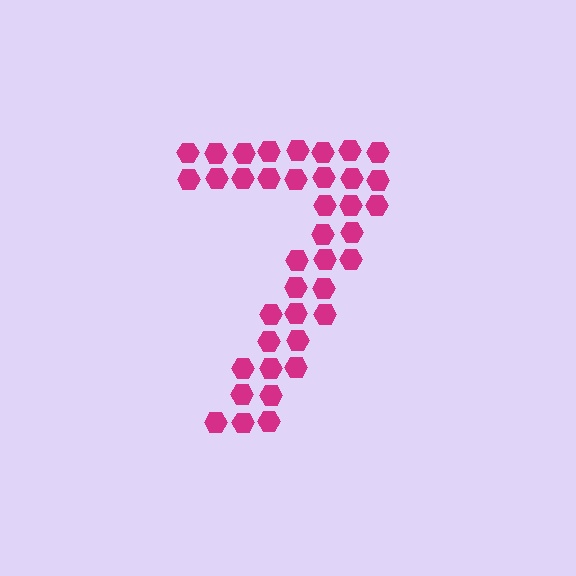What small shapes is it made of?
It is made of small hexagons.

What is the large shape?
The large shape is the digit 7.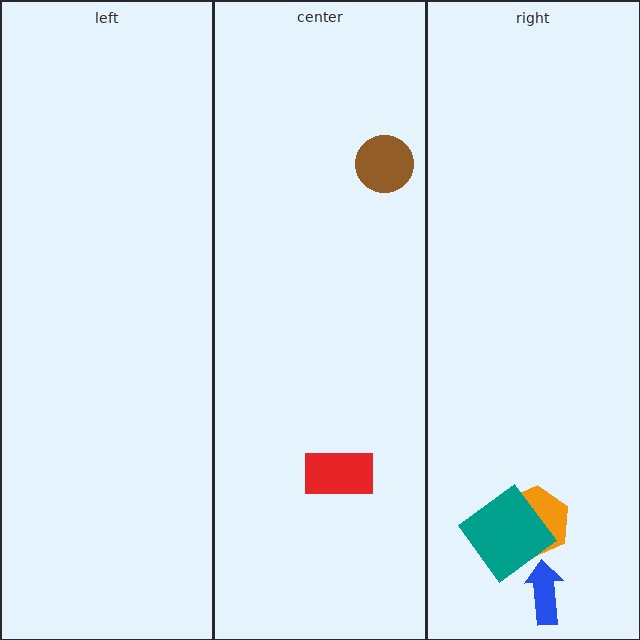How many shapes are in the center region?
2.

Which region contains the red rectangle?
The center region.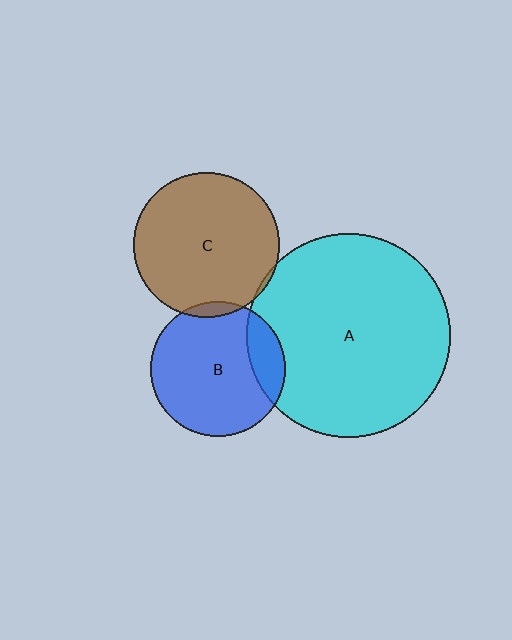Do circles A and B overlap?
Yes.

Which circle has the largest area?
Circle A (cyan).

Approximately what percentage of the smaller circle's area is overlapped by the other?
Approximately 15%.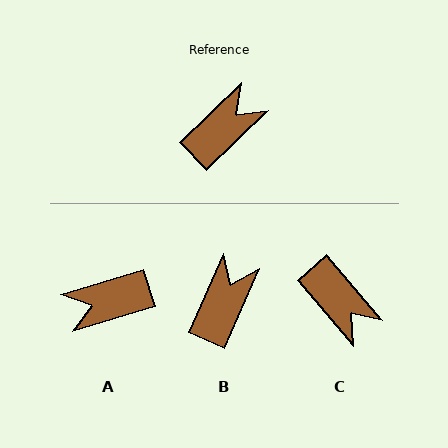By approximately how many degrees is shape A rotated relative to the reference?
Approximately 153 degrees counter-clockwise.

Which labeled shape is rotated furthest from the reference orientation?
A, about 153 degrees away.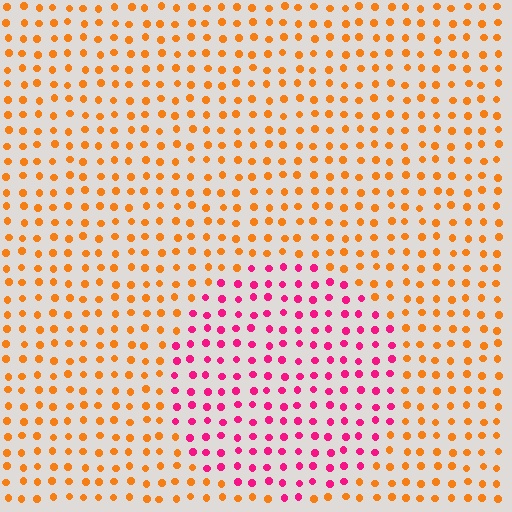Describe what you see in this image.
The image is filled with small orange elements in a uniform arrangement. A circle-shaped region is visible where the elements are tinted to a slightly different hue, forming a subtle color boundary.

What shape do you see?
I see a circle.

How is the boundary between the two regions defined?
The boundary is defined purely by a slight shift in hue (about 59 degrees). Spacing, size, and orientation are identical on both sides.